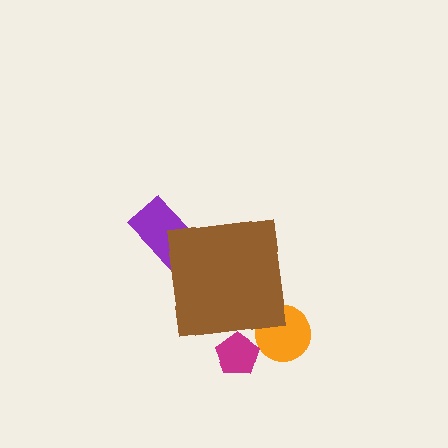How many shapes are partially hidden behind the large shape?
3 shapes are partially hidden.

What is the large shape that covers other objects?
A brown square.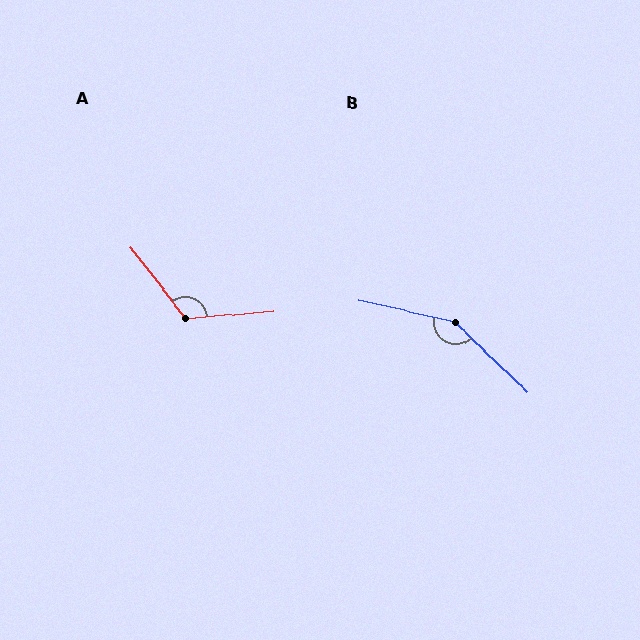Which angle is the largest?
B, at approximately 149 degrees.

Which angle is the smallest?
A, at approximately 123 degrees.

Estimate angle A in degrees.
Approximately 123 degrees.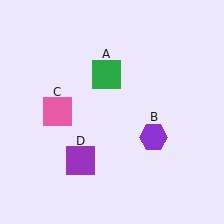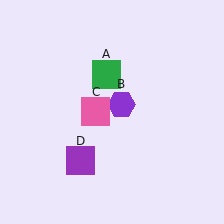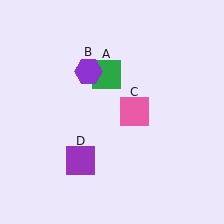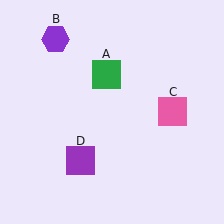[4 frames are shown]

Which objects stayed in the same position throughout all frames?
Green square (object A) and purple square (object D) remained stationary.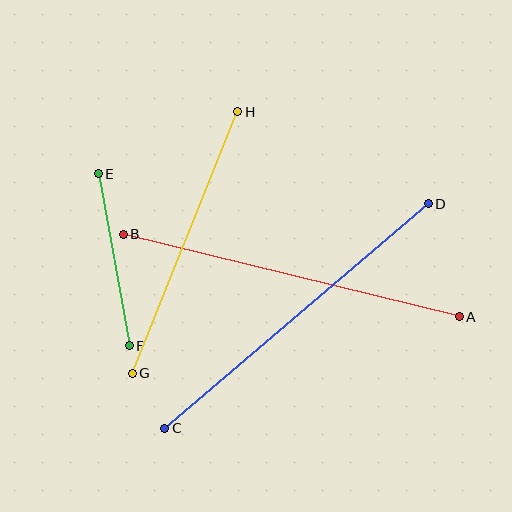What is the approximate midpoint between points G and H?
The midpoint is at approximately (185, 243) pixels.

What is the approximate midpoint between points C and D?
The midpoint is at approximately (296, 316) pixels.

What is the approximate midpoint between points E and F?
The midpoint is at approximately (114, 260) pixels.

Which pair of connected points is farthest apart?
Points A and B are farthest apart.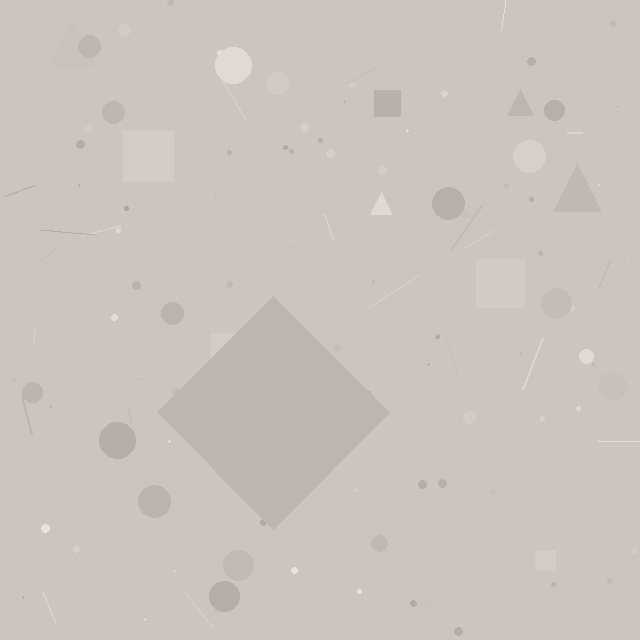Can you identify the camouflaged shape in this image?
The camouflaged shape is a diamond.